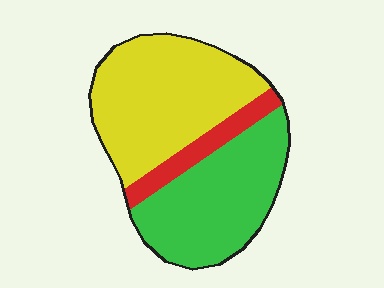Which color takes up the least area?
Red, at roughly 10%.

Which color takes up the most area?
Yellow, at roughly 50%.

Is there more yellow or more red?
Yellow.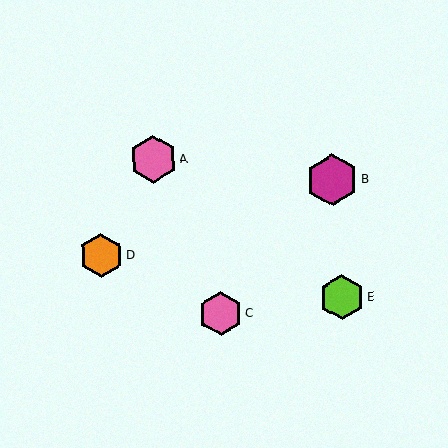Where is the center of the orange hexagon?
The center of the orange hexagon is at (101, 256).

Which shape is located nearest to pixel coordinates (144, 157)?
The pink hexagon (labeled A) at (153, 159) is nearest to that location.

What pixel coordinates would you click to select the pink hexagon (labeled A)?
Click at (153, 159) to select the pink hexagon A.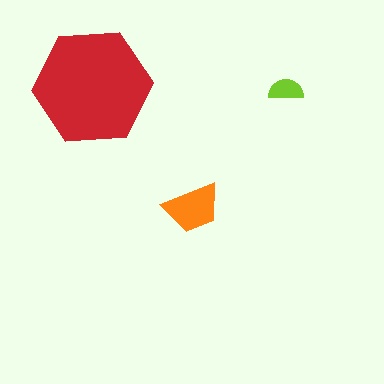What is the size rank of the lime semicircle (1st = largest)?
3rd.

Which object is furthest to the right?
The lime semicircle is rightmost.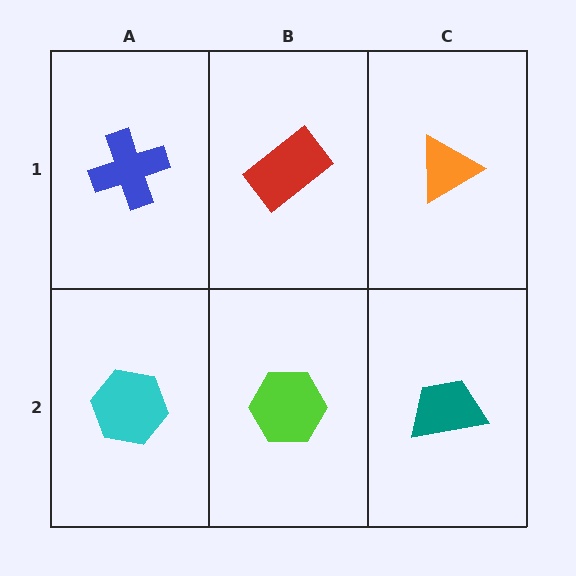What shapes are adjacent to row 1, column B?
A lime hexagon (row 2, column B), a blue cross (row 1, column A), an orange triangle (row 1, column C).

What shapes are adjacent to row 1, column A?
A cyan hexagon (row 2, column A), a red rectangle (row 1, column B).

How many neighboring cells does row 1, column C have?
2.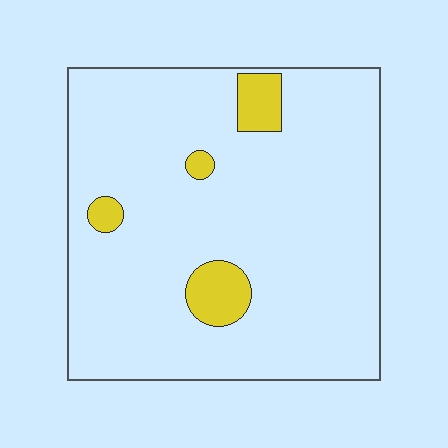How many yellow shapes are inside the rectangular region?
4.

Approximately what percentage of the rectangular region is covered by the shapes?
Approximately 10%.